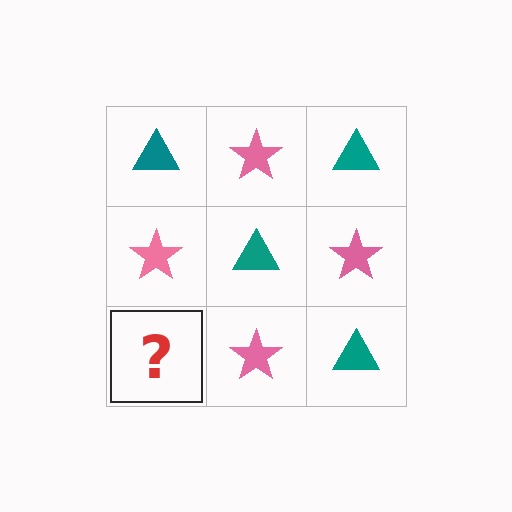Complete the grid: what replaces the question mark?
The question mark should be replaced with a teal triangle.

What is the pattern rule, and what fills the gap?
The rule is that it alternates teal triangle and pink star in a checkerboard pattern. The gap should be filled with a teal triangle.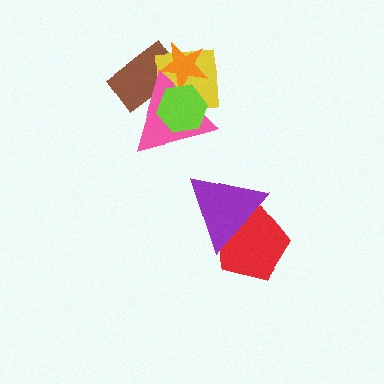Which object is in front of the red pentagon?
The purple triangle is in front of the red pentagon.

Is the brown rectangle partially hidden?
Yes, it is partially covered by another shape.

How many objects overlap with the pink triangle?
4 objects overlap with the pink triangle.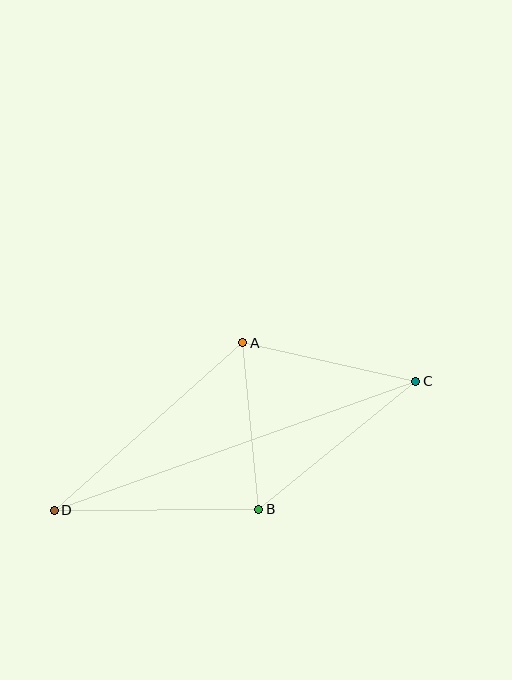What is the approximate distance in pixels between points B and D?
The distance between B and D is approximately 204 pixels.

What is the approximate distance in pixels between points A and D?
The distance between A and D is approximately 253 pixels.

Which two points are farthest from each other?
Points C and D are farthest from each other.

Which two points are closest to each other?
Points A and B are closest to each other.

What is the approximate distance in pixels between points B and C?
The distance between B and C is approximately 203 pixels.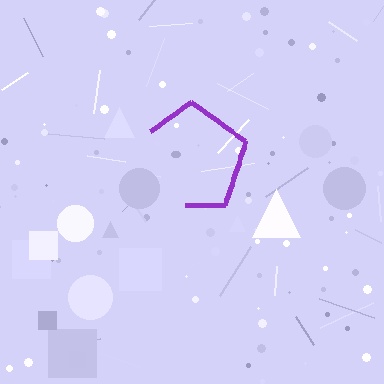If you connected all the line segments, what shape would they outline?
They would outline a pentagon.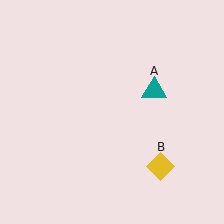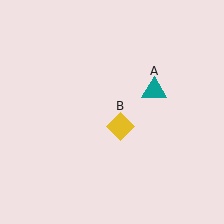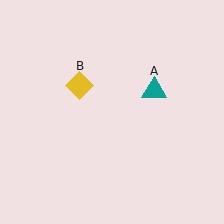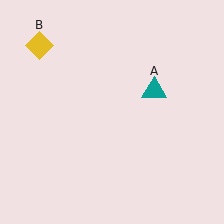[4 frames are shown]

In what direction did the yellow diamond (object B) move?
The yellow diamond (object B) moved up and to the left.